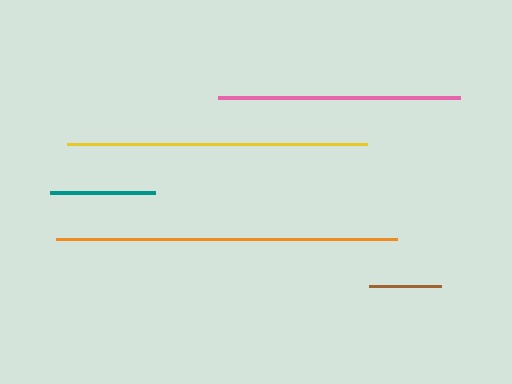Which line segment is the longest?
The orange line is the longest at approximately 341 pixels.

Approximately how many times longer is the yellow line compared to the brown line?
The yellow line is approximately 4.2 times the length of the brown line.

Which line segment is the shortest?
The brown line is the shortest at approximately 72 pixels.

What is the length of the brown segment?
The brown segment is approximately 72 pixels long.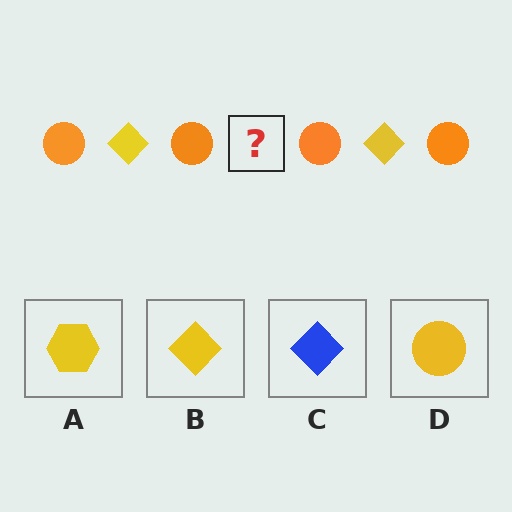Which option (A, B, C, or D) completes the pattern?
B.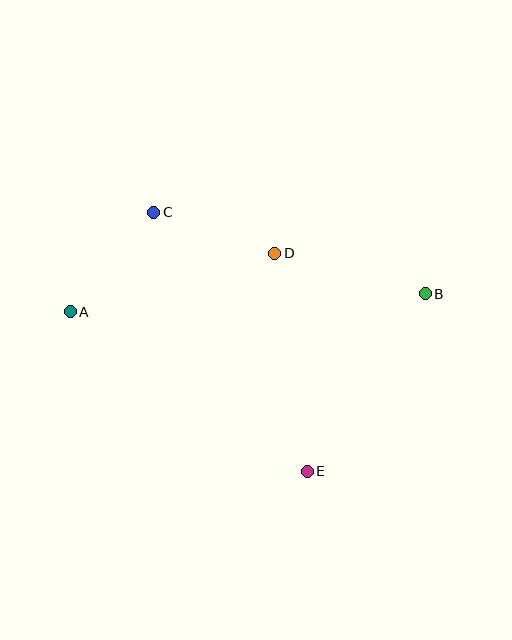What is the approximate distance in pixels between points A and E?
The distance between A and E is approximately 286 pixels.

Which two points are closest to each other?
Points C and D are closest to each other.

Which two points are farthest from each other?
Points A and B are farthest from each other.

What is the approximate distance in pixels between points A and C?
The distance between A and C is approximately 130 pixels.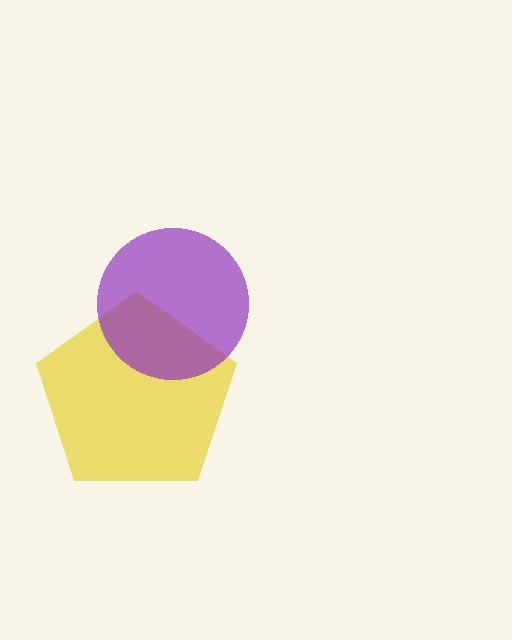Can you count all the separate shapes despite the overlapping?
Yes, there are 2 separate shapes.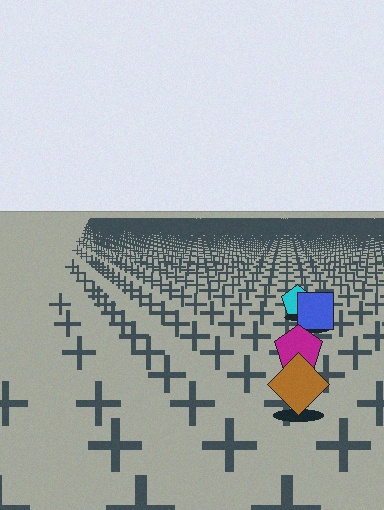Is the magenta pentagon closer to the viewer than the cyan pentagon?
Yes. The magenta pentagon is closer — you can tell from the texture gradient: the ground texture is coarser near it.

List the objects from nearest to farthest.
From nearest to farthest: the brown diamond, the magenta pentagon, the blue square, the cyan pentagon.